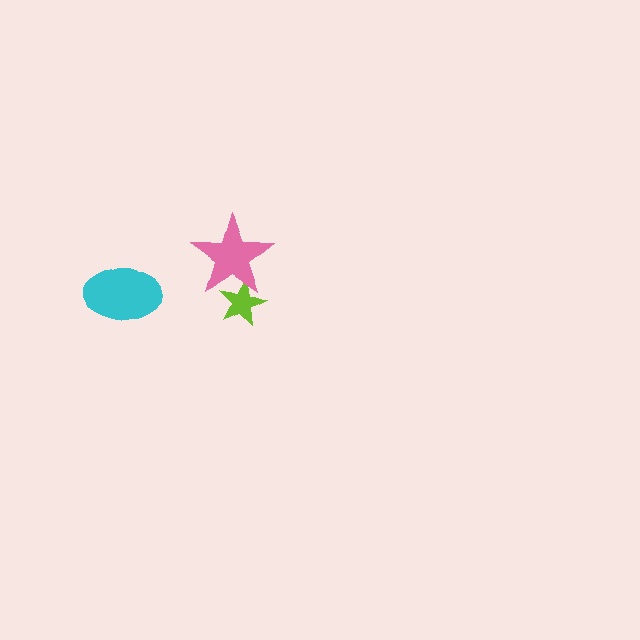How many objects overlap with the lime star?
1 object overlaps with the lime star.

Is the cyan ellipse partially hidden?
No, no other shape covers it.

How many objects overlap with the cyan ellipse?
0 objects overlap with the cyan ellipse.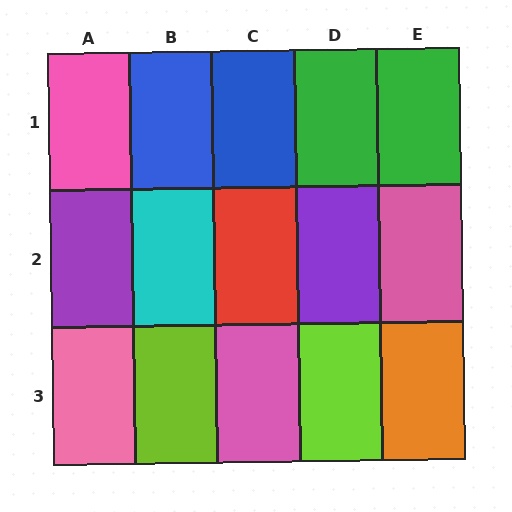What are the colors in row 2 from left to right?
Purple, cyan, red, purple, pink.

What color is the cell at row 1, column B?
Blue.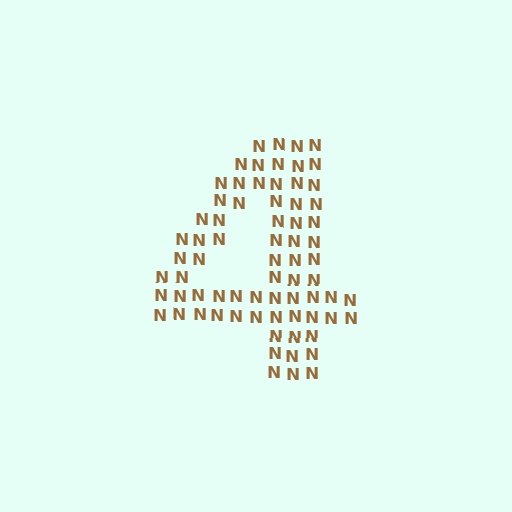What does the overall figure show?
The overall figure shows the digit 4.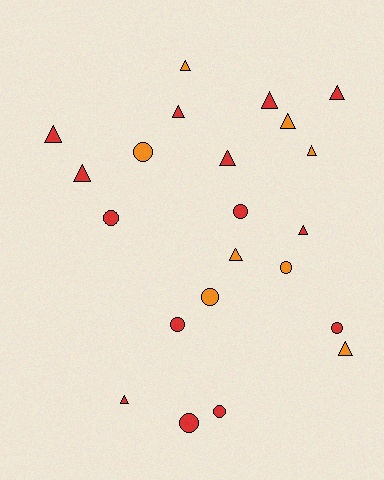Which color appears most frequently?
Red, with 14 objects.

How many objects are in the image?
There are 22 objects.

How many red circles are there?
There are 6 red circles.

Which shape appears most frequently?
Triangle, with 13 objects.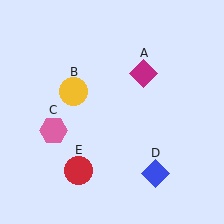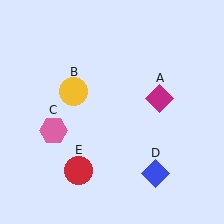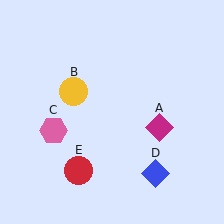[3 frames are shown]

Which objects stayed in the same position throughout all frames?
Yellow circle (object B) and pink hexagon (object C) and blue diamond (object D) and red circle (object E) remained stationary.